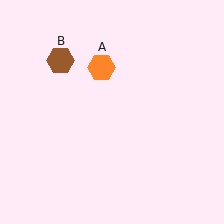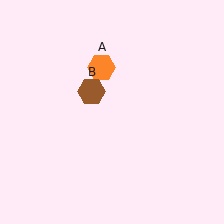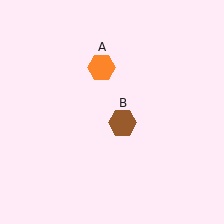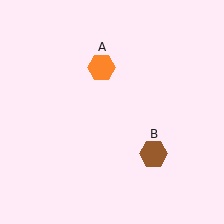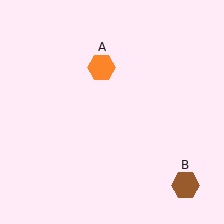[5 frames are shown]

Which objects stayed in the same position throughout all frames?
Orange hexagon (object A) remained stationary.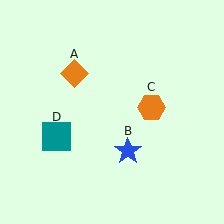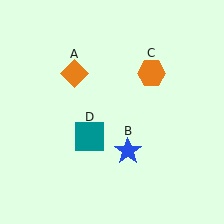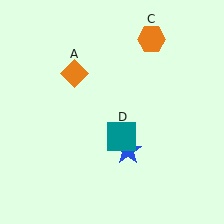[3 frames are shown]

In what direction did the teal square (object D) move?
The teal square (object D) moved right.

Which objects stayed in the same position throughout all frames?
Orange diamond (object A) and blue star (object B) remained stationary.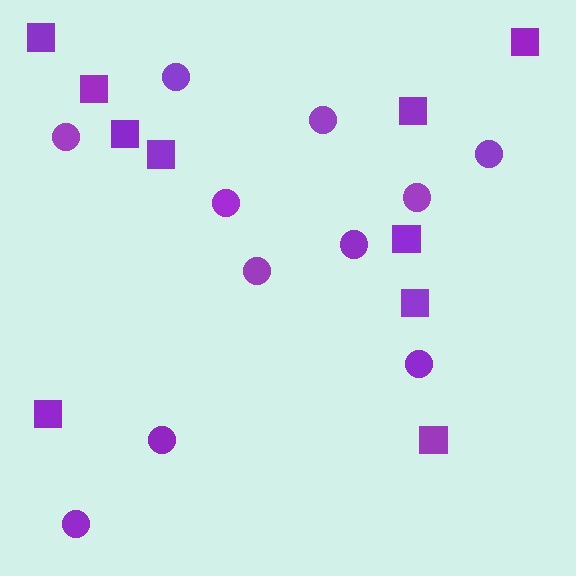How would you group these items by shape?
There are 2 groups: one group of circles (11) and one group of squares (10).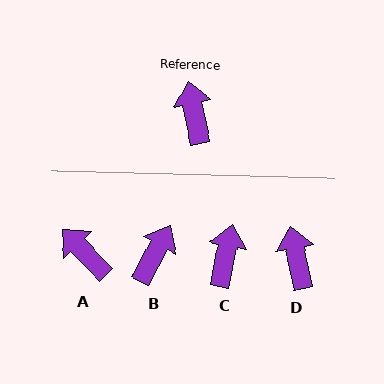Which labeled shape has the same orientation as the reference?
D.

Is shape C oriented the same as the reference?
No, it is off by about 23 degrees.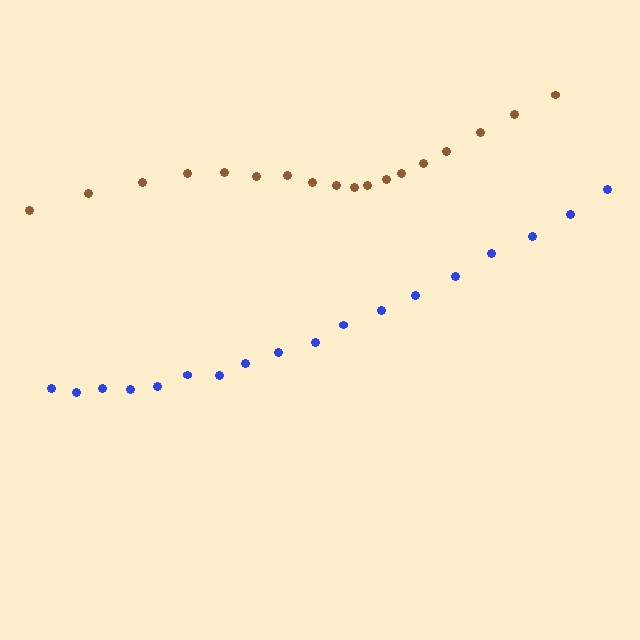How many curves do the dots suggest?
There are 2 distinct paths.